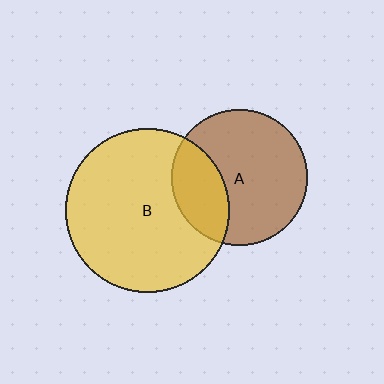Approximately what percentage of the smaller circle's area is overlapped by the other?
Approximately 30%.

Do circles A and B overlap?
Yes.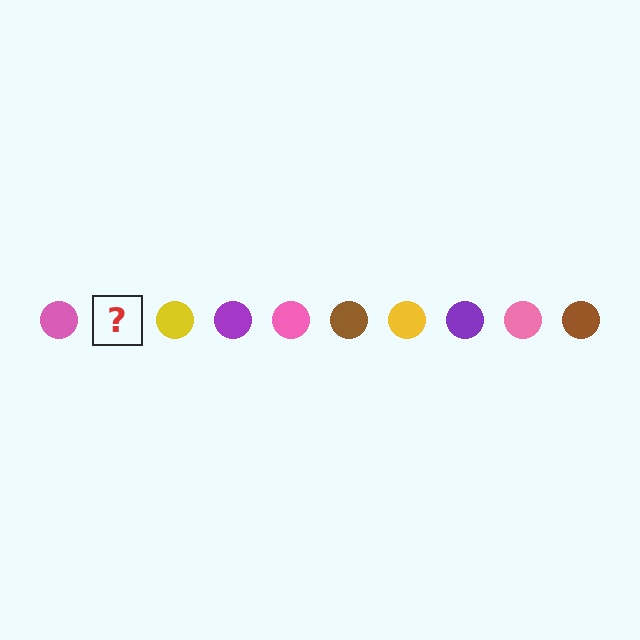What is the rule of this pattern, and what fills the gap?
The rule is that the pattern cycles through pink, brown, yellow, purple circles. The gap should be filled with a brown circle.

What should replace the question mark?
The question mark should be replaced with a brown circle.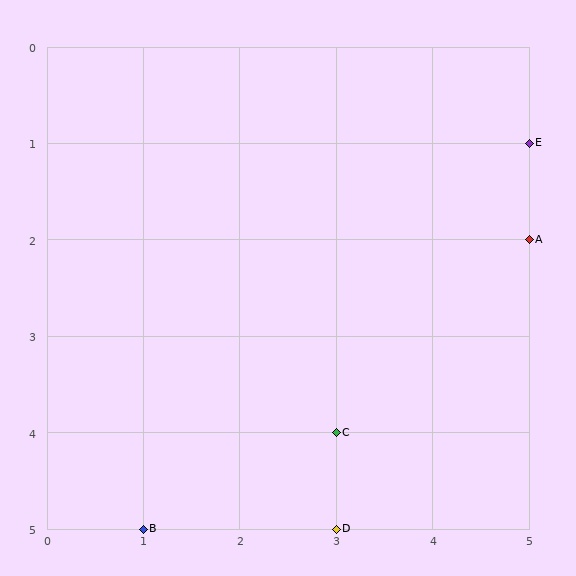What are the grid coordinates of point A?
Point A is at grid coordinates (5, 2).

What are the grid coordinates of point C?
Point C is at grid coordinates (3, 4).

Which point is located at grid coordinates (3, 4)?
Point C is at (3, 4).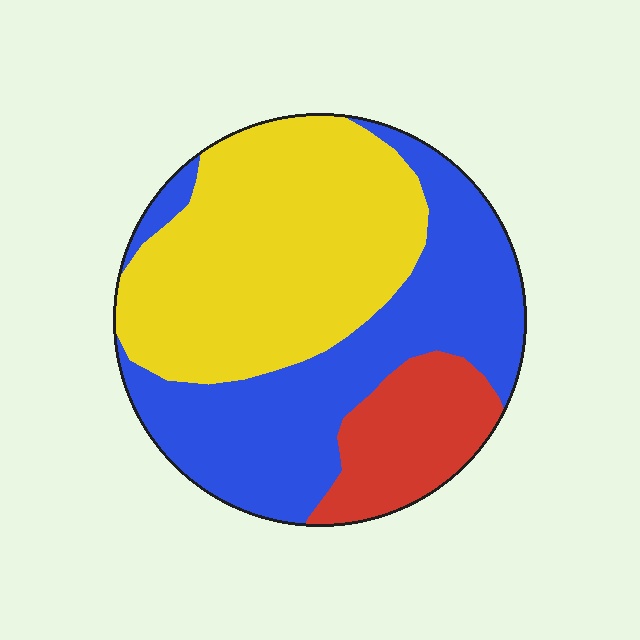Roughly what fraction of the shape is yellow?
Yellow covers roughly 45% of the shape.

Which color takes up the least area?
Red, at roughly 15%.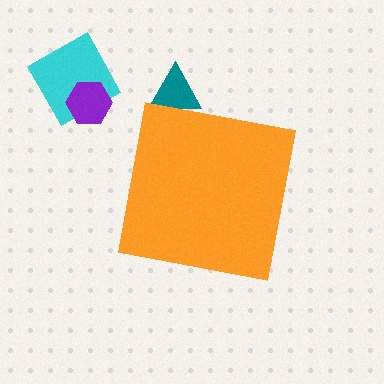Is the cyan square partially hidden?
No, the cyan square is fully visible.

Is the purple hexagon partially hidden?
No, the purple hexagon is fully visible.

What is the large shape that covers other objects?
An orange square.